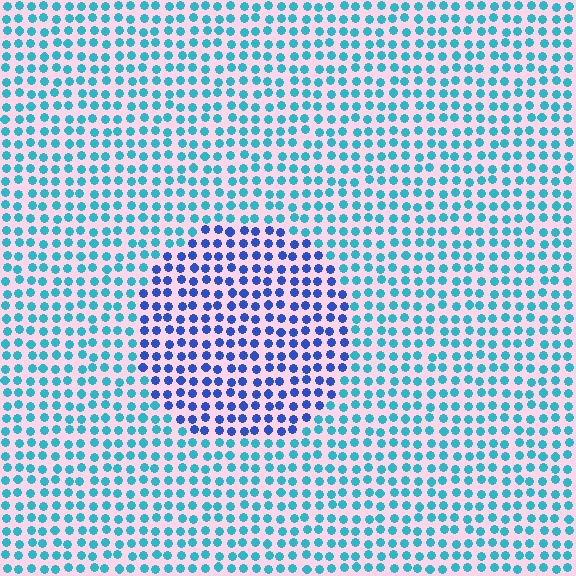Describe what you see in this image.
The image is filled with small cyan elements in a uniform arrangement. A circle-shaped region is visible where the elements are tinted to a slightly different hue, forming a subtle color boundary.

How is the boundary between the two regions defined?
The boundary is defined purely by a slight shift in hue (about 41 degrees). Spacing, size, and orientation are identical on both sides.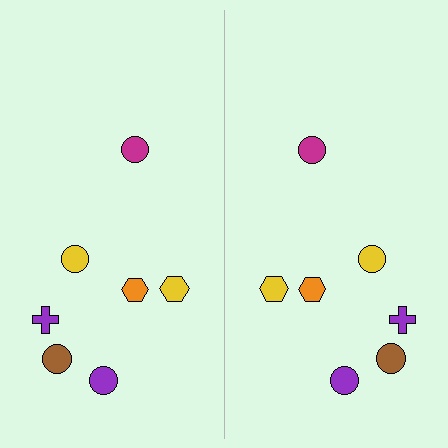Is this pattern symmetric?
Yes, this pattern has bilateral (reflection) symmetry.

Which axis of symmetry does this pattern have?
The pattern has a vertical axis of symmetry running through the center of the image.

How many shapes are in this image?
There are 14 shapes in this image.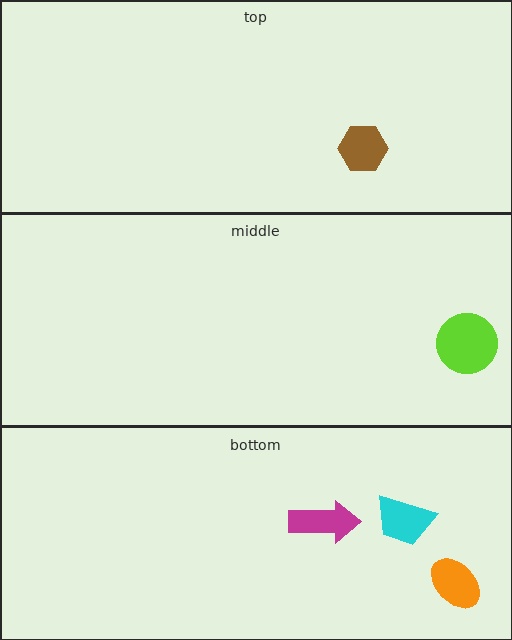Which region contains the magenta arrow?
The bottom region.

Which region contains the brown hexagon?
The top region.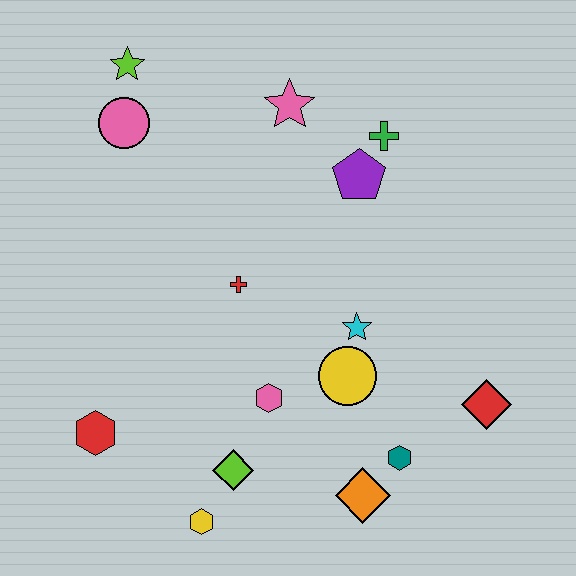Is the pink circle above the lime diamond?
Yes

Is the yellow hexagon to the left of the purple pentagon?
Yes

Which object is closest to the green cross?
The purple pentagon is closest to the green cross.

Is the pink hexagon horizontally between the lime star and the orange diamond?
Yes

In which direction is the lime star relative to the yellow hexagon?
The lime star is above the yellow hexagon.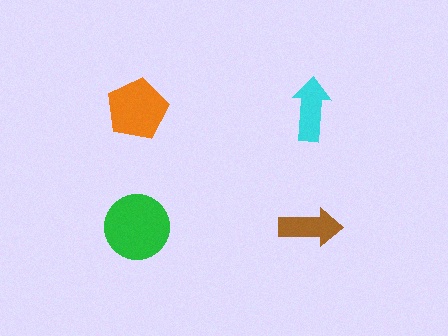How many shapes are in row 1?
2 shapes.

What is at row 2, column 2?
A brown arrow.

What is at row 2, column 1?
A green circle.